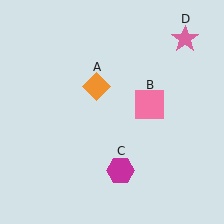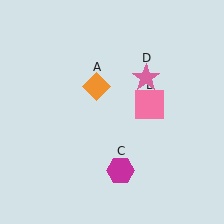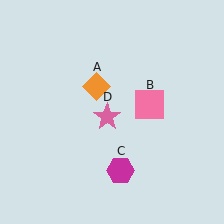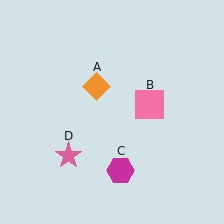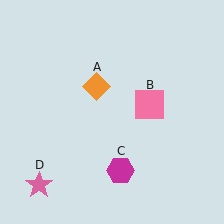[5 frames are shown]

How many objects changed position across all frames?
1 object changed position: pink star (object D).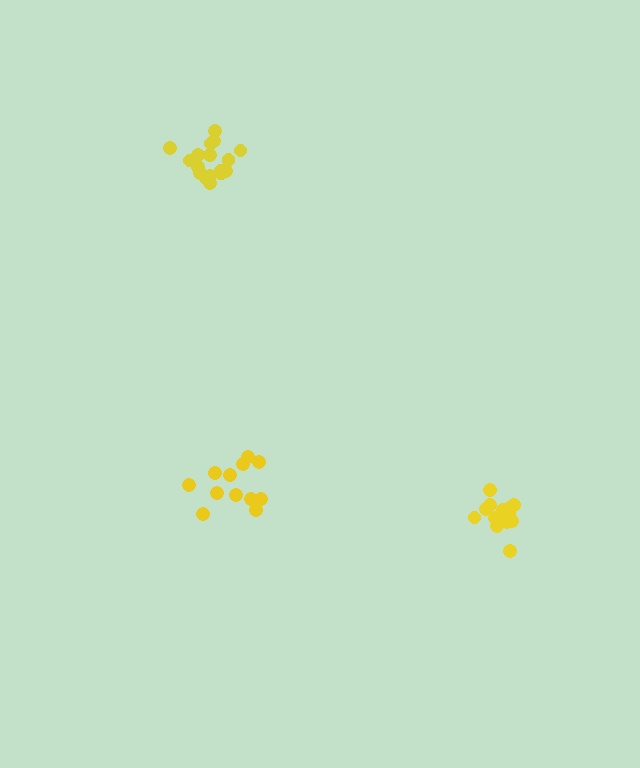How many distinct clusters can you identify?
There are 3 distinct clusters.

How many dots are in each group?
Group 1: 17 dots, Group 2: 12 dots, Group 3: 13 dots (42 total).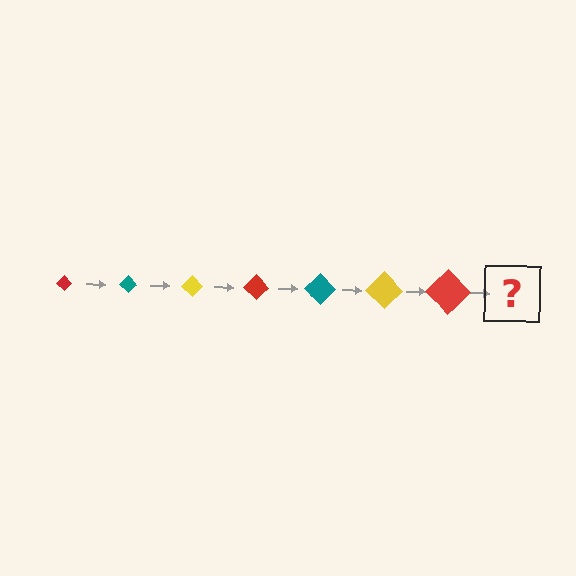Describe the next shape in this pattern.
It should be a teal diamond, larger than the previous one.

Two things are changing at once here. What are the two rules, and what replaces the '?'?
The two rules are that the diamond grows larger each step and the color cycles through red, teal, and yellow. The '?' should be a teal diamond, larger than the previous one.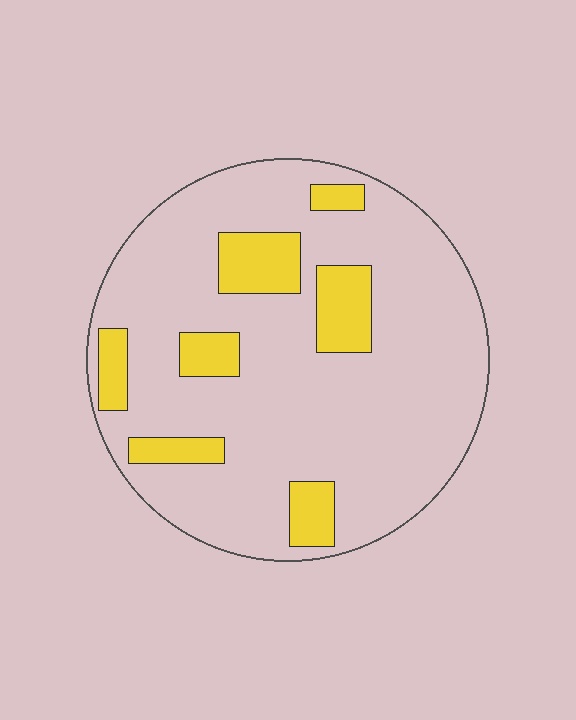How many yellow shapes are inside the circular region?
7.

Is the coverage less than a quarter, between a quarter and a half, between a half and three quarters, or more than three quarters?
Less than a quarter.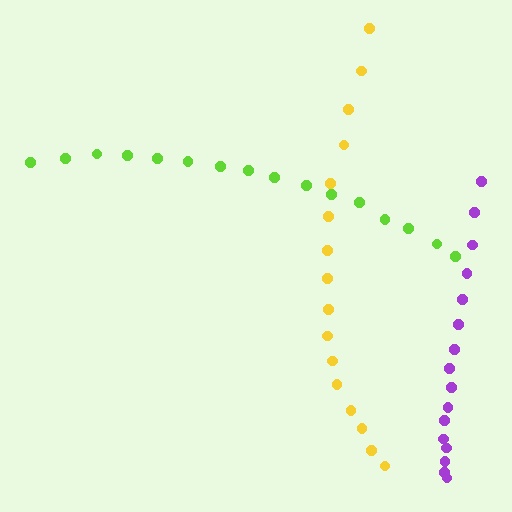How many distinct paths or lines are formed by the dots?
There are 3 distinct paths.